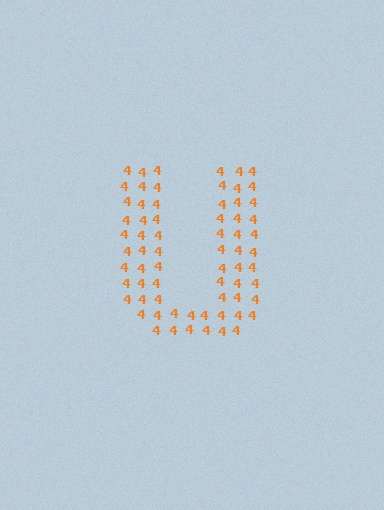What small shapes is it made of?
It is made of small digit 4's.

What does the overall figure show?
The overall figure shows the letter U.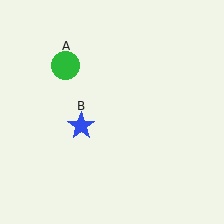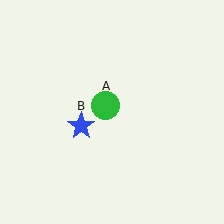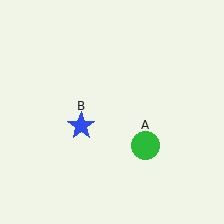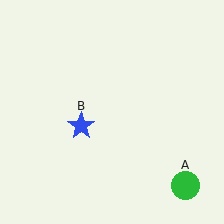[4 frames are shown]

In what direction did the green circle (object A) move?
The green circle (object A) moved down and to the right.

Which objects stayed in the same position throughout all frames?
Blue star (object B) remained stationary.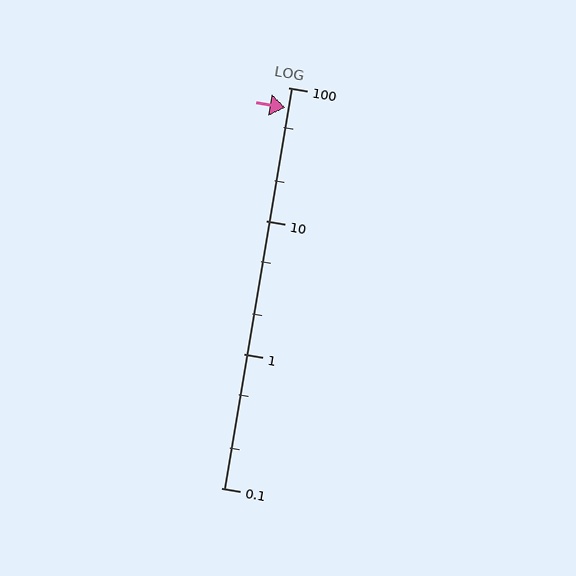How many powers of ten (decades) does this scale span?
The scale spans 3 decades, from 0.1 to 100.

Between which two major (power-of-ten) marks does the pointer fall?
The pointer is between 10 and 100.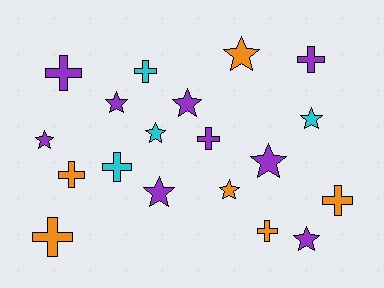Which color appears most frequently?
Purple, with 9 objects.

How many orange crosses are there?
There are 4 orange crosses.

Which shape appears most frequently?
Star, with 10 objects.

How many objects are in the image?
There are 19 objects.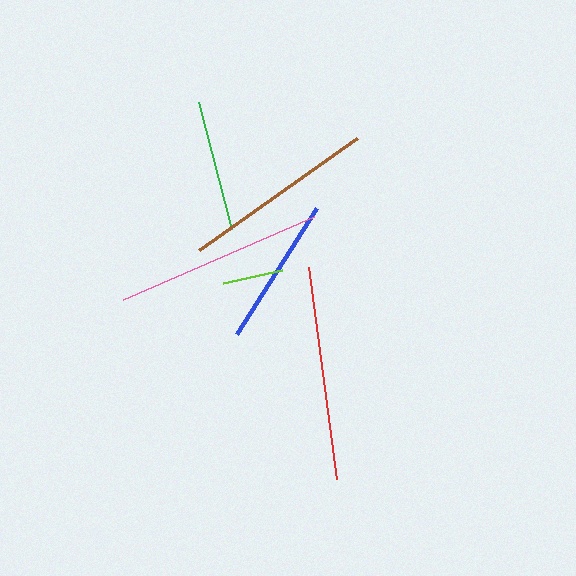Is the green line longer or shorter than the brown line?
The brown line is longer than the green line.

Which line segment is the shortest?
The lime line is the shortest at approximately 61 pixels.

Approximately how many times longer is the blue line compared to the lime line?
The blue line is approximately 2.5 times the length of the lime line.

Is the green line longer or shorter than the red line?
The red line is longer than the green line.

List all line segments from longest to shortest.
From longest to shortest: red, pink, brown, blue, green, lime.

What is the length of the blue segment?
The blue segment is approximately 149 pixels long.